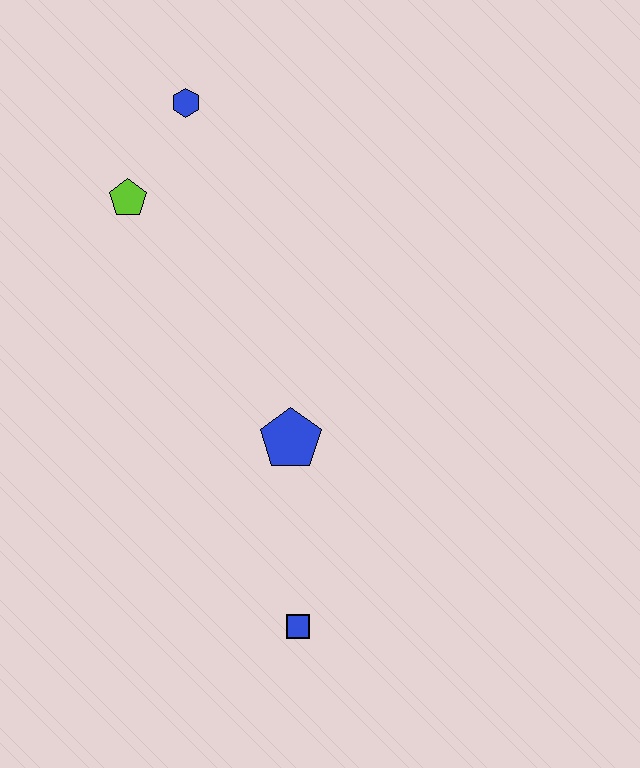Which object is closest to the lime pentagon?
The blue hexagon is closest to the lime pentagon.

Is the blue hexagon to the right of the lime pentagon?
Yes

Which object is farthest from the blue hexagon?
The blue square is farthest from the blue hexagon.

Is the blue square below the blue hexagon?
Yes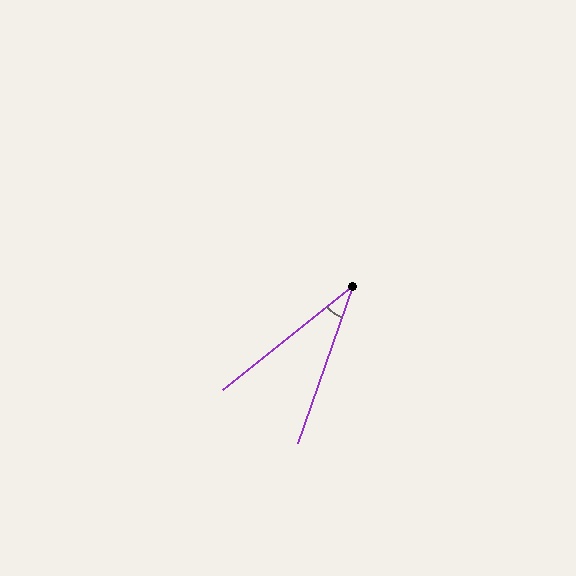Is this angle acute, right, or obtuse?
It is acute.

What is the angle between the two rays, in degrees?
Approximately 32 degrees.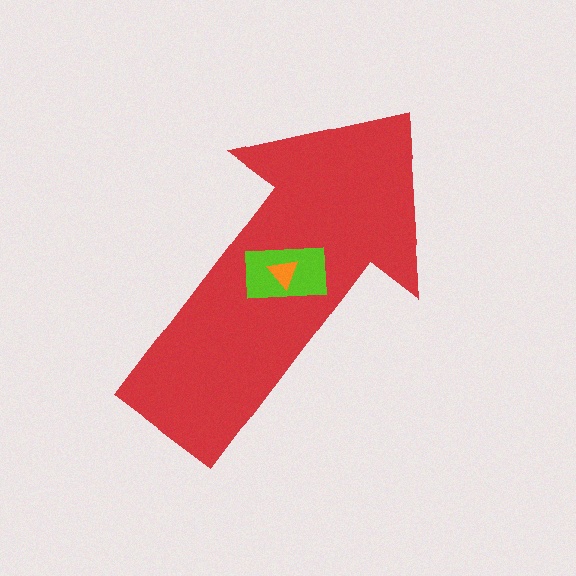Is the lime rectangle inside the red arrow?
Yes.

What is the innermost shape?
The orange triangle.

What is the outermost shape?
The red arrow.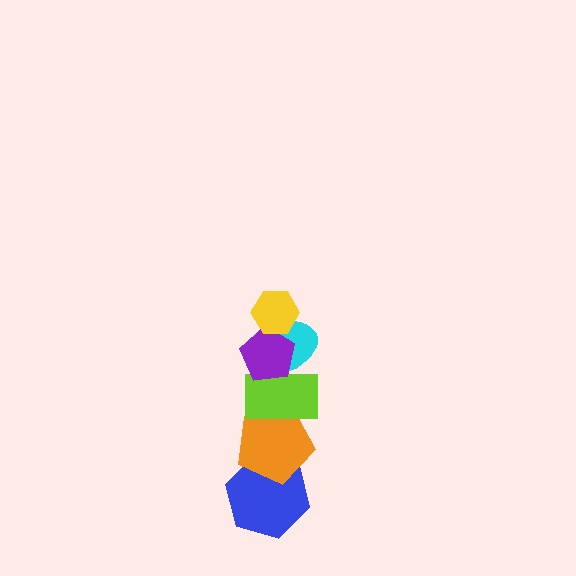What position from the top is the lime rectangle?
The lime rectangle is 4th from the top.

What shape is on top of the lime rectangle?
The cyan ellipse is on top of the lime rectangle.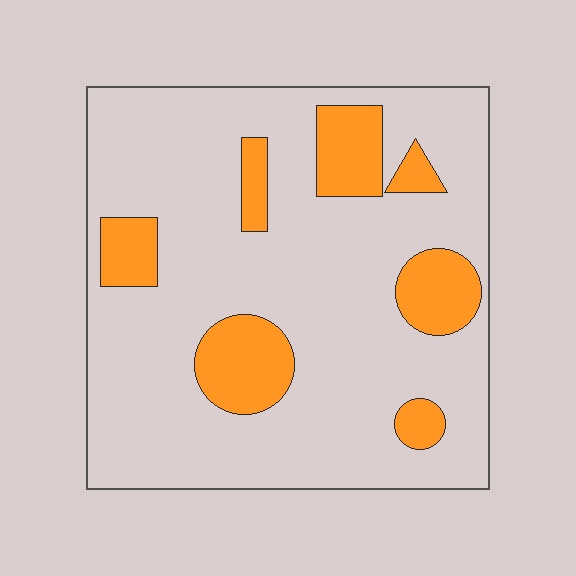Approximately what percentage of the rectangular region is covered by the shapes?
Approximately 20%.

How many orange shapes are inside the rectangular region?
7.